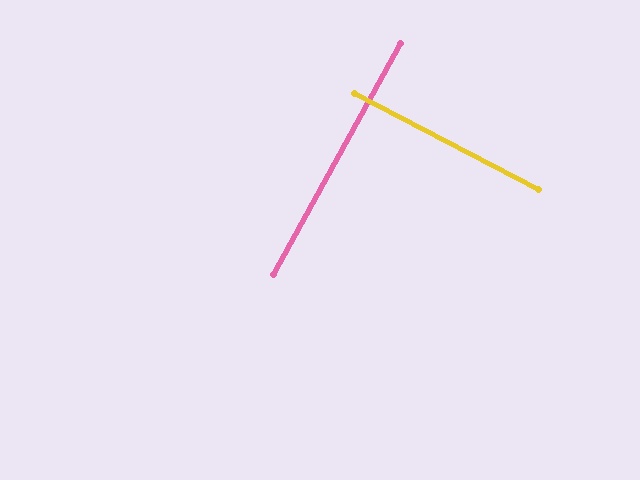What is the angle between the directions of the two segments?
Approximately 89 degrees.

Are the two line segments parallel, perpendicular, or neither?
Perpendicular — they meet at approximately 89°.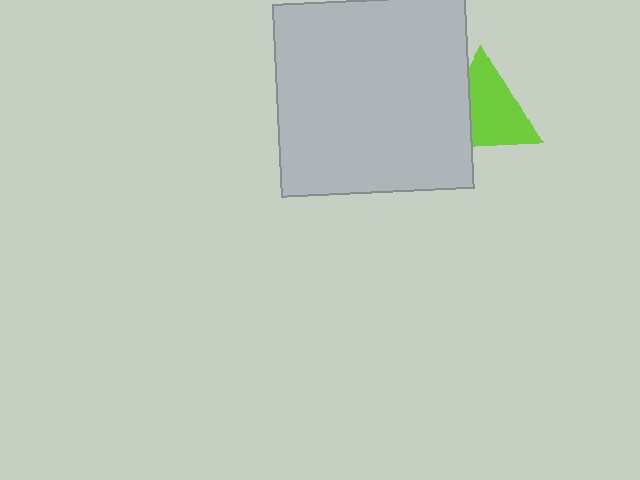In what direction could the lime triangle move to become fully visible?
The lime triangle could move right. That would shift it out from behind the light gray square entirely.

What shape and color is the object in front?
The object in front is a light gray square.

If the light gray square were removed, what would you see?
You would see the complete lime triangle.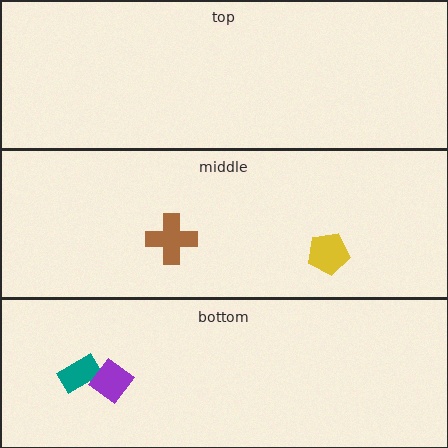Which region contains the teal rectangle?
The bottom region.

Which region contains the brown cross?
The middle region.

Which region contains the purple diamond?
The bottom region.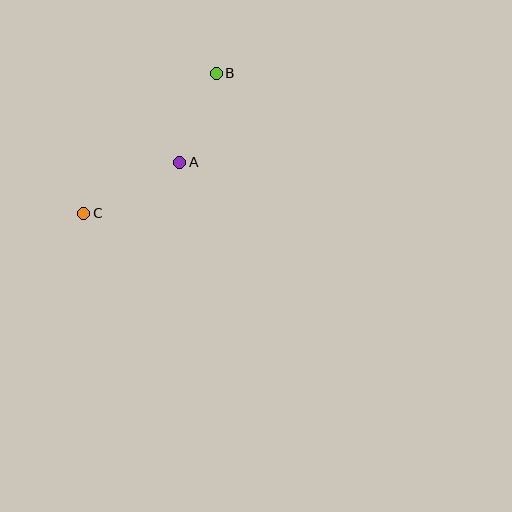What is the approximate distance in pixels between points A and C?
The distance between A and C is approximately 108 pixels.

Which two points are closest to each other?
Points A and B are closest to each other.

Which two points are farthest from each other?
Points B and C are farthest from each other.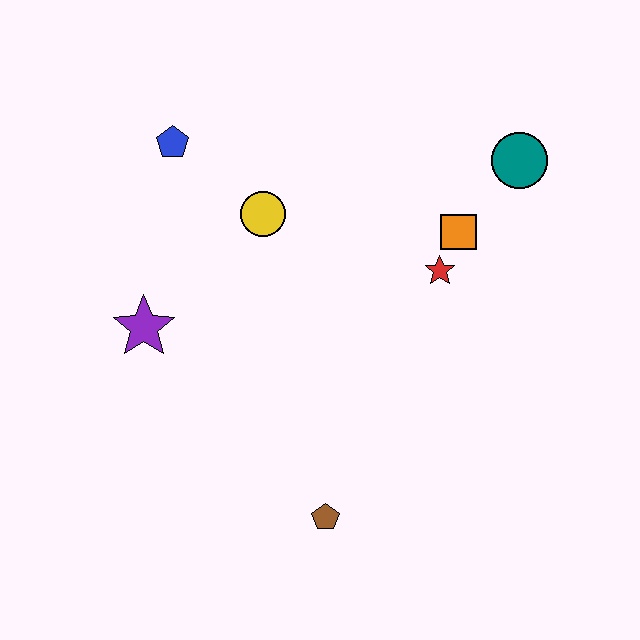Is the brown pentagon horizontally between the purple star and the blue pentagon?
No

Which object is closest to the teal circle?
The orange square is closest to the teal circle.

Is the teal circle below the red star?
No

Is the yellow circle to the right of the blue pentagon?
Yes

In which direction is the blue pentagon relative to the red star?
The blue pentagon is to the left of the red star.